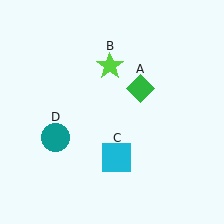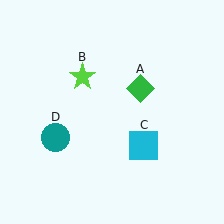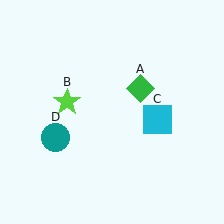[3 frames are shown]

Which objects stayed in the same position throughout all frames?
Green diamond (object A) and teal circle (object D) remained stationary.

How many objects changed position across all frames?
2 objects changed position: lime star (object B), cyan square (object C).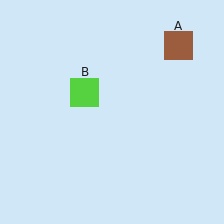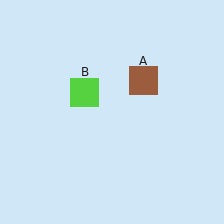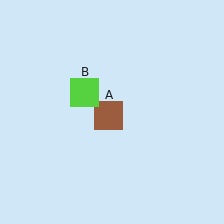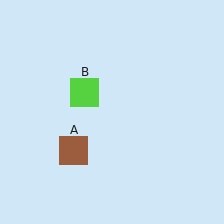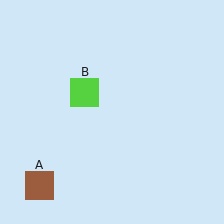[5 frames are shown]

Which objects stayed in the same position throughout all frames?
Lime square (object B) remained stationary.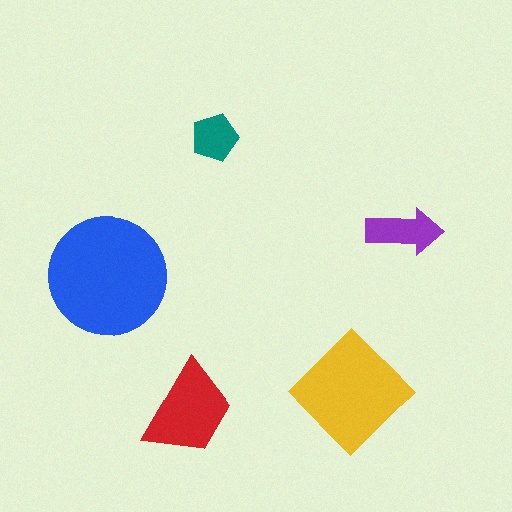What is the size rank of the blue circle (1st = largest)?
1st.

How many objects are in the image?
There are 5 objects in the image.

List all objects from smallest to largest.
The teal pentagon, the purple arrow, the red trapezoid, the yellow diamond, the blue circle.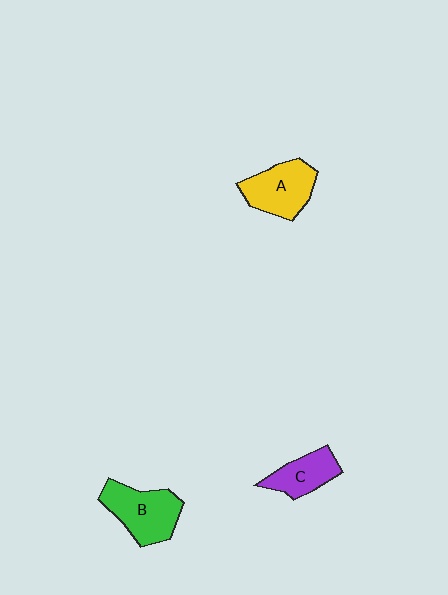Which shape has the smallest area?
Shape C (purple).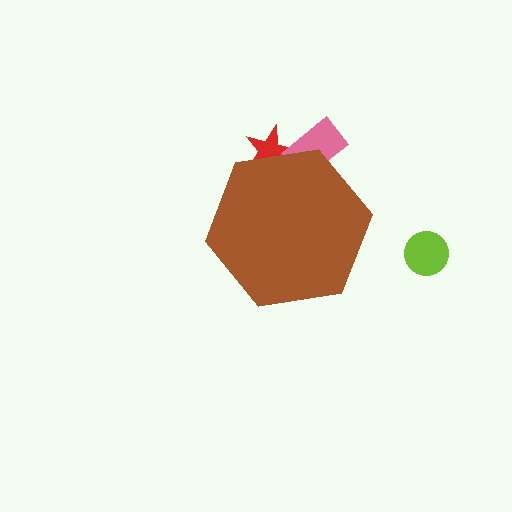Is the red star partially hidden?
Yes, the red star is partially hidden behind the brown hexagon.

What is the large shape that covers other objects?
A brown hexagon.